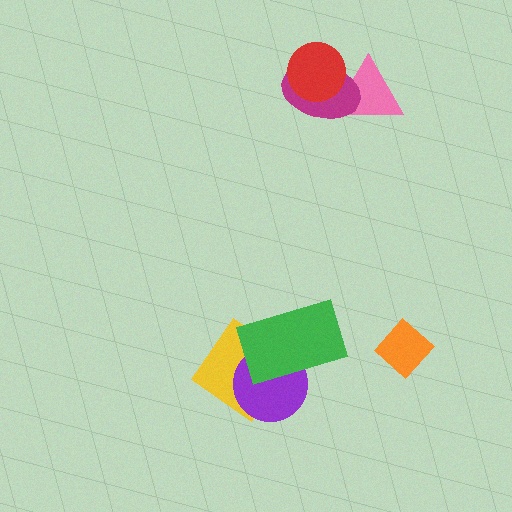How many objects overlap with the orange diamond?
0 objects overlap with the orange diamond.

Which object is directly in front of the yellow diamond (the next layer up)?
The purple circle is directly in front of the yellow diamond.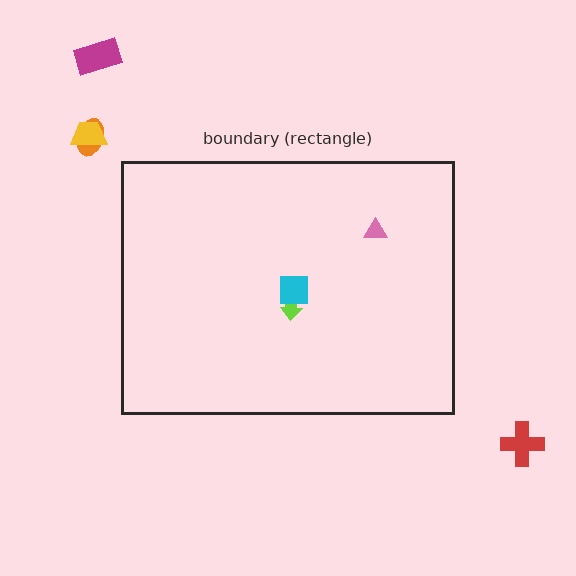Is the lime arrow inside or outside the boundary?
Inside.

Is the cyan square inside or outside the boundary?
Inside.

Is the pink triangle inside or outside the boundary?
Inside.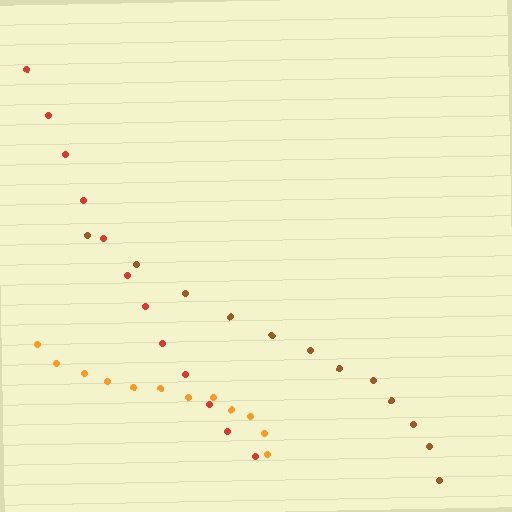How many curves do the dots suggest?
There are 3 distinct paths.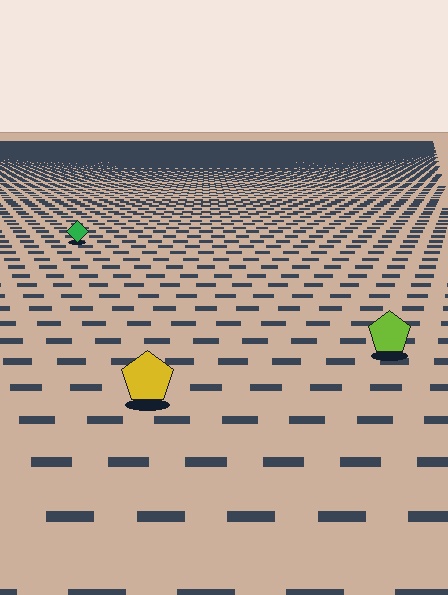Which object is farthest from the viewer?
The green diamond is farthest from the viewer. It appears smaller and the ground texture around it is denser.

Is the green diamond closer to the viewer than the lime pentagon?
No. The lime pentagon is closer — you can tell from the texture gradient: the ground texture is coarser near it.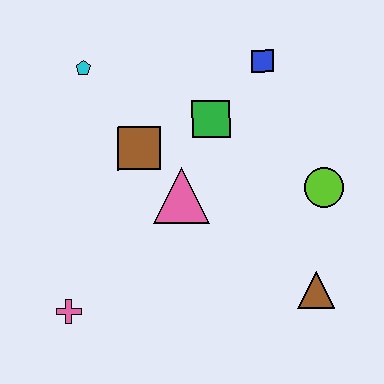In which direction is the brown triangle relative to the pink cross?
The brown triangle is to the right of the pink cross.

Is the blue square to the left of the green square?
No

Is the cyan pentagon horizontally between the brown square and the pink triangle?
No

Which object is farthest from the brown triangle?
The cyan pentagon is farthest from the brown triangle.